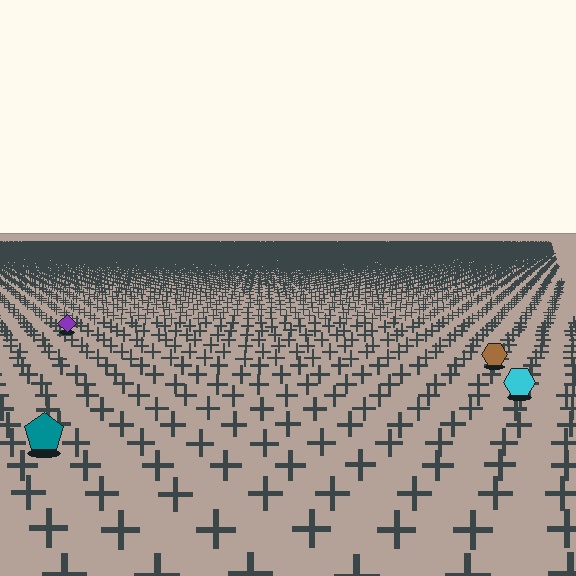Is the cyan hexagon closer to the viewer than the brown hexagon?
Yes. The cyan hexagon is closer — you can tell from the texture gradient: the ground texture is coarser near it.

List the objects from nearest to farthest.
From nearest to farthest: the teal pentagon, the cyan hexagon, the brown hexagon, the purple diamond.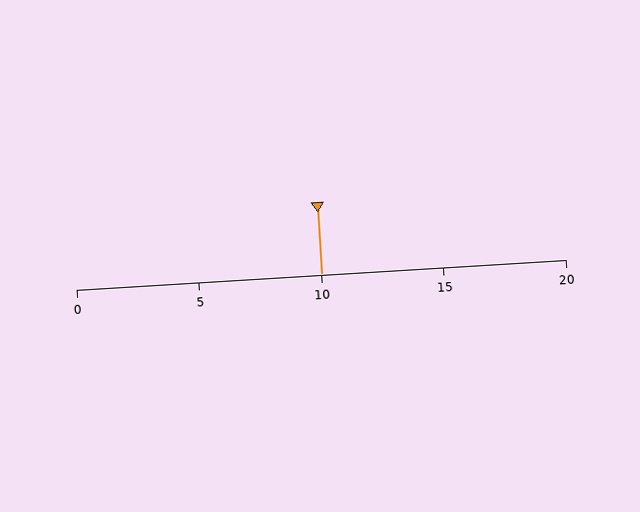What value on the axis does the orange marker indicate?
The marker indicates approximately 10.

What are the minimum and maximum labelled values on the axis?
The axis runs from 0 to 20.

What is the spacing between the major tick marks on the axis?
The major ticks are spaced 5 apart.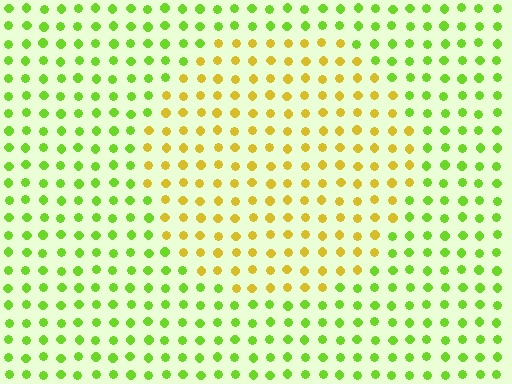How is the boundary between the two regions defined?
The boundary is defined purely by a slight shift in hue (about 47 degrees). Spacing, size, and orientation are identical on both sides.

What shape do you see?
I see a circle.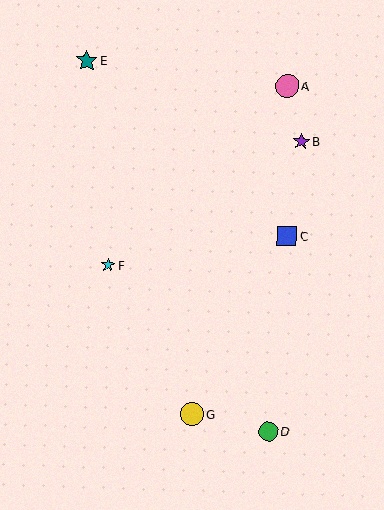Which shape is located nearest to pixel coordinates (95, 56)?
The teal star (labeled E) at (87, 61) is nearest to that location.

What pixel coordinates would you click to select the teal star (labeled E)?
Click at (87, 61) to select the teal star E.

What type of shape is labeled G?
Shape G is a yellow circle.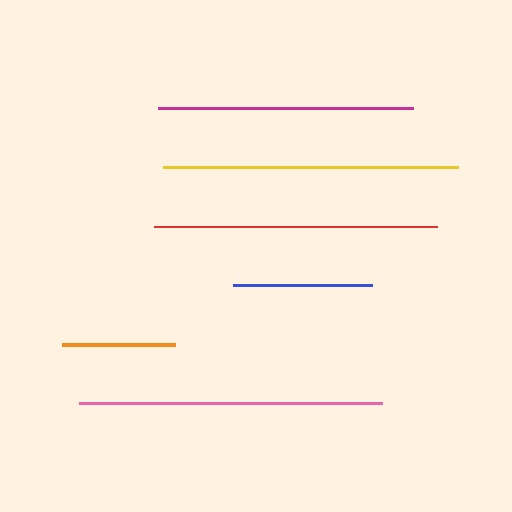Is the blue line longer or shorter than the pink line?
The pink line is longer than the blue line.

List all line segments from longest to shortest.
From longest to shortest: pink, yellow, red, magenta, blue, orange.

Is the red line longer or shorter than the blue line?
The red line is longer than the blue line.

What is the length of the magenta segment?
The magenta segment is approximately 255 pixels long.